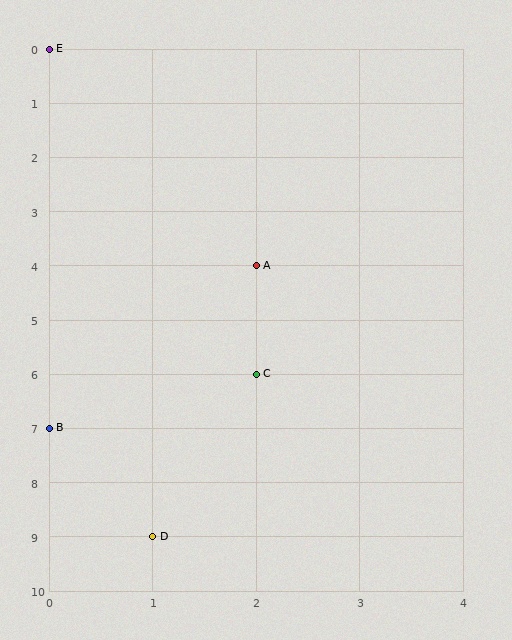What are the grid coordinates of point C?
Point C is at grid coordinates (2, 6).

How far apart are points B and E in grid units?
Points B and E are 7 rows apart.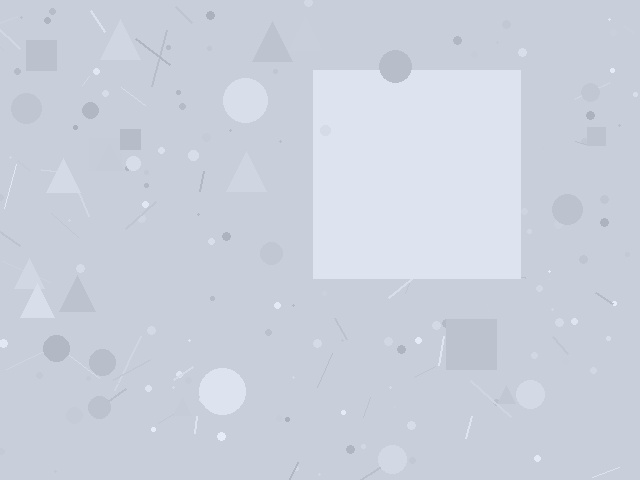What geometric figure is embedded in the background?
A square is embedded in the background.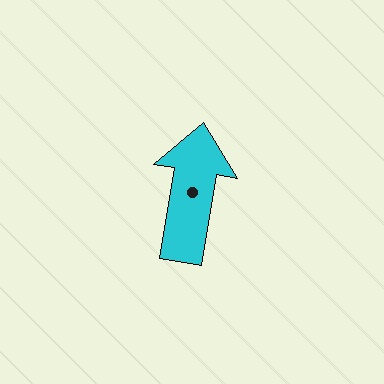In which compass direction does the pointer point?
North.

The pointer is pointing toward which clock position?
Roughly 12 o'clock.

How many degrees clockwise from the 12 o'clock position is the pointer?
Approximately 9 degrees.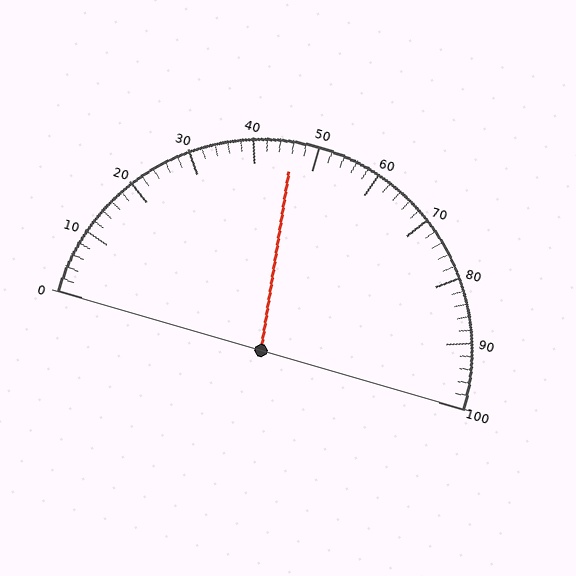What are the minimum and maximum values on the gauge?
The gauge ranges from 0 to 100.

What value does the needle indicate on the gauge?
The needle indicates approximately 46.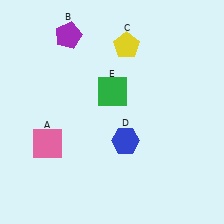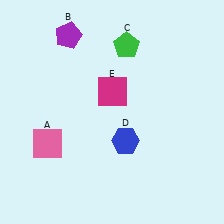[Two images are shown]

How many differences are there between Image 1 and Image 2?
There are 2 differences between the two images.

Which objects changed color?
C changed from yellow to green. E changed from green to magenta.